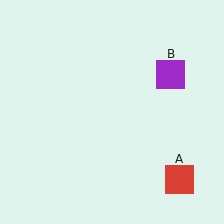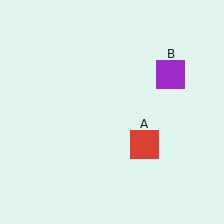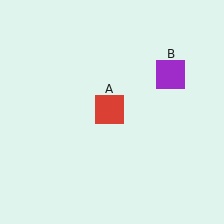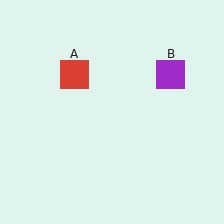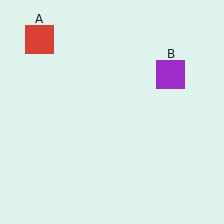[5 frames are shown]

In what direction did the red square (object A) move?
The red square (object A) moved up and to the left.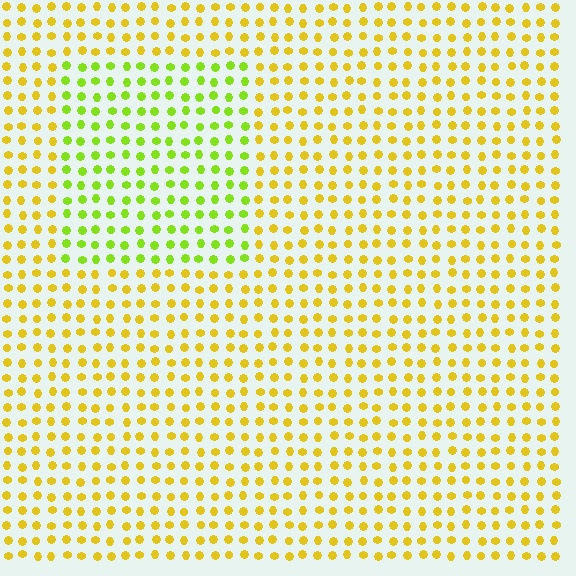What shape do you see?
I see a rectangle.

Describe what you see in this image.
The image is filled with small yellow elements in a uniform arrangement. A rectangle-shaped region is visible where the elements are tinted to a slightly different hue, forming a subtle color boundary.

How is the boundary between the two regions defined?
The boundary is defined purely by a slight shift in hue (about 38 degrees). Spacing, size, and orientation are identical on both sides.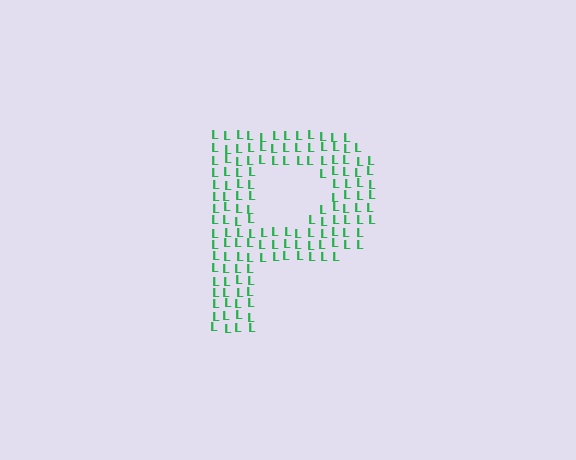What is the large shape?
The large shape is the letter P.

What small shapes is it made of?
It is made of small letter L's.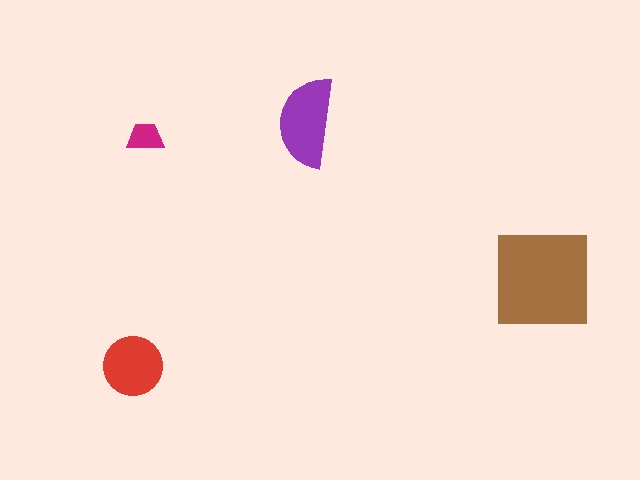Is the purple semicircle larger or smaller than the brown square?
Smaller.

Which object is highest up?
The purple semicircle is topmost.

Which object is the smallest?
The magenta trapezoid.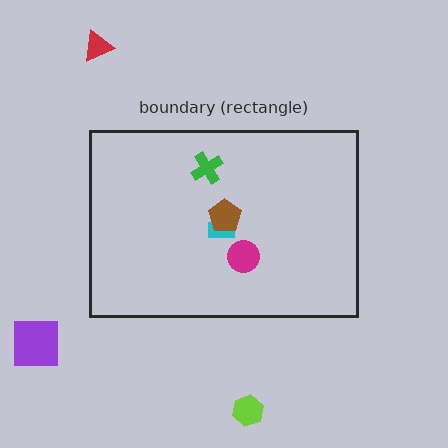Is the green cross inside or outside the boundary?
Inside.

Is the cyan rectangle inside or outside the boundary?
Inside.